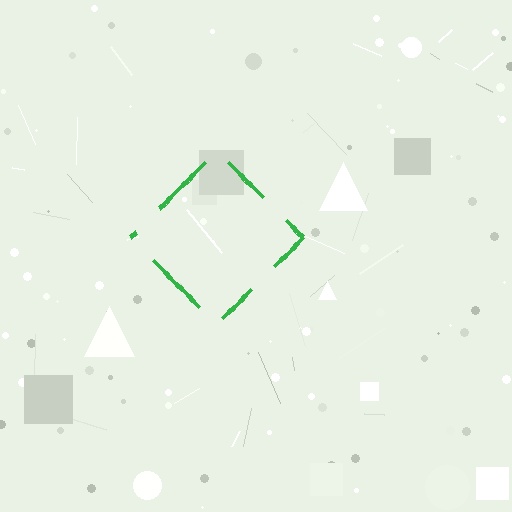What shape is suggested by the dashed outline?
The dashed outline suggests a diamond.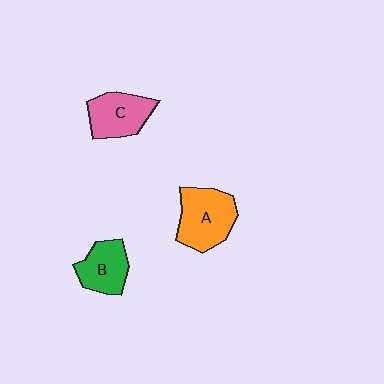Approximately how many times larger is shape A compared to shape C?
Approximately 1.2 times.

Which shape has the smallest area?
Shape B (green).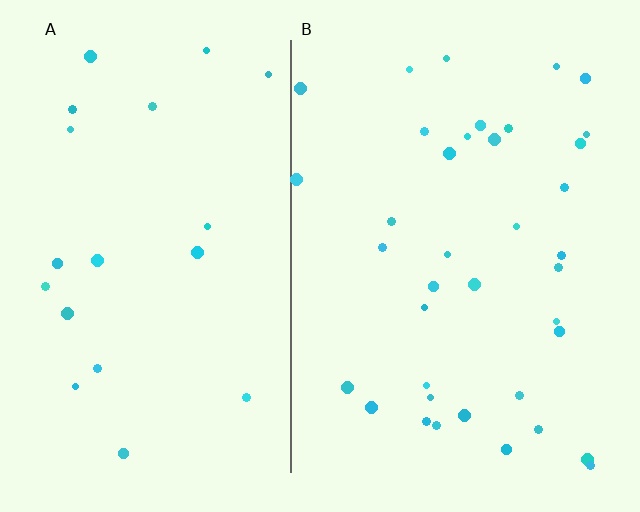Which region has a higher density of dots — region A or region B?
B (the right).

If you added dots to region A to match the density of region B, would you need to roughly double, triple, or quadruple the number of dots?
Approximately double.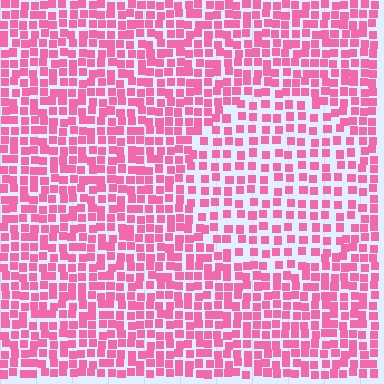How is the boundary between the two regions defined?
The boundary is defined by a change in element density (approximately 1.6x ratio). All elements are the same color, size, and shape.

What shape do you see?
I see a circle.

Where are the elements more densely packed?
The elements are more densely packed outside the circle boundary.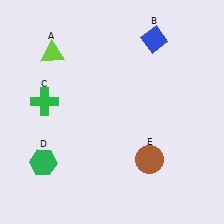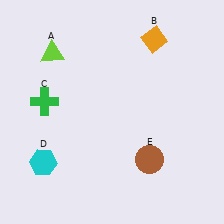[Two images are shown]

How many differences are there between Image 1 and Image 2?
There are 2 differences between the two images.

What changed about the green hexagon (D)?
In Image 1, D is green. In Image 2, it changed to cyan.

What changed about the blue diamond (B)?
In Image 1, B is blue. In Image 2, it changed to orange.